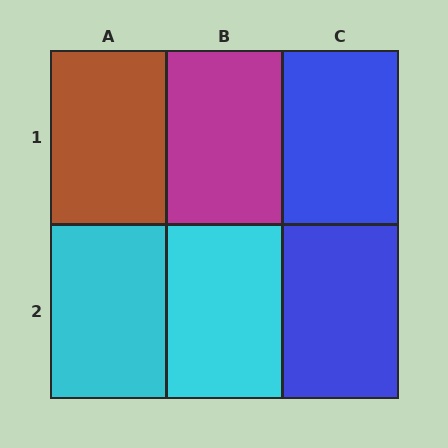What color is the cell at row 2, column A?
Cyan.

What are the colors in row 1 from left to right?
Brown, magenta, blue.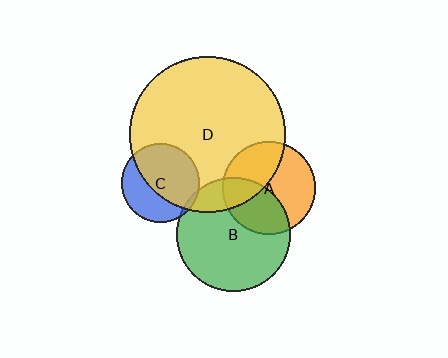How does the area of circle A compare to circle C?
Approximately 1.4 times.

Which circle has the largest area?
Circle D (yellow).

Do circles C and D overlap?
Yes.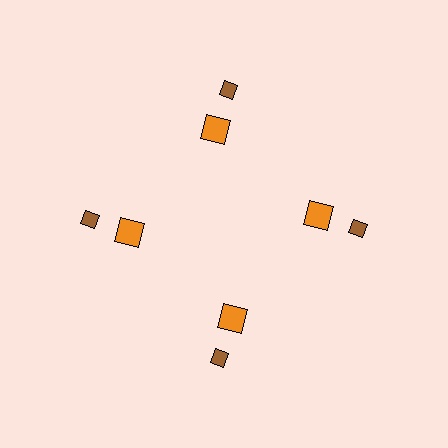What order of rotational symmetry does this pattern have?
This pattern has 4-fold rotational symmetry.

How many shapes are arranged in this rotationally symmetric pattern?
There are 8 shapes, arranged in 4 groups of 2.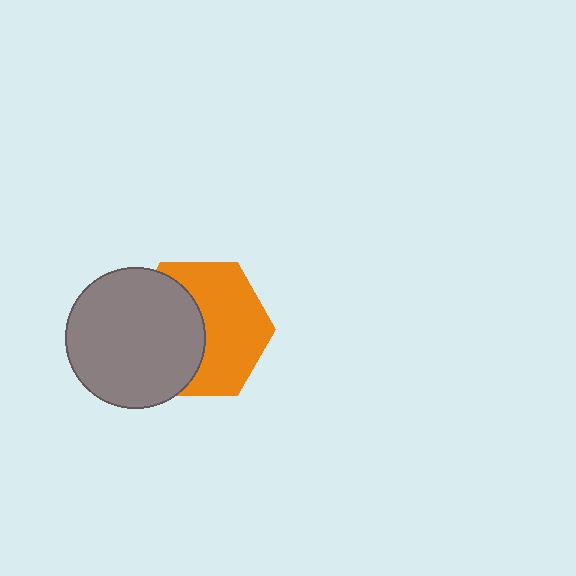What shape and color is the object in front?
The object in front is a gray circle.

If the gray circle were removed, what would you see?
You would see the complete orange hexagon.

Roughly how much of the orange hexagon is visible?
About half of it is visible (roughly 56%).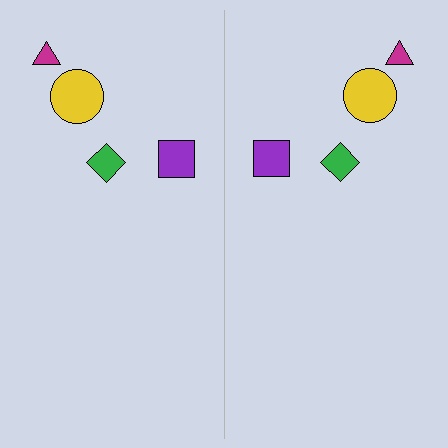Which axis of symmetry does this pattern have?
The pattern has a vertical axis of symmetry running through the center of the image.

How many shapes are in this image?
There are 8 shapes in this image.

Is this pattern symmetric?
Yes, this pattern has bilateral (reflection) symmetry.